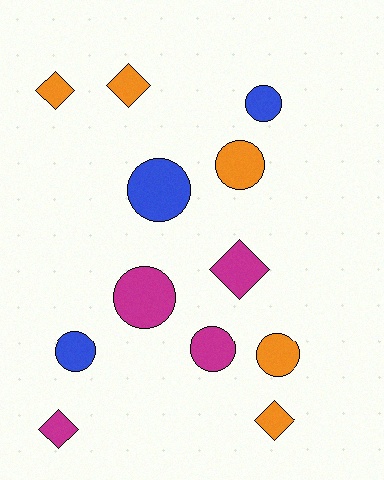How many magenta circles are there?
There are 2 magenta circles.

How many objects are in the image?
There are 12 objects.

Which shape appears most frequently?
Circle, with 7 objects.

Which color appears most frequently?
Orange, with 5 objects.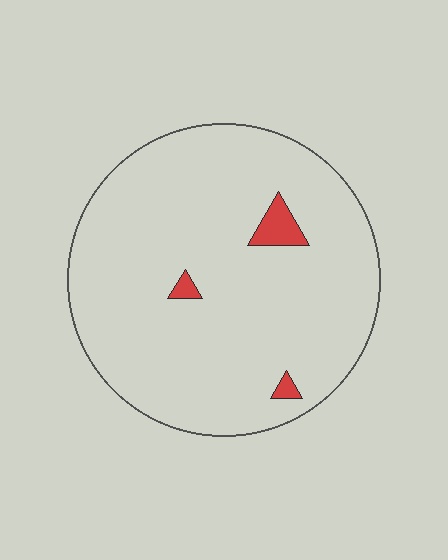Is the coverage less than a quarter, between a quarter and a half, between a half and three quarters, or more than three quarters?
Less than a quarter.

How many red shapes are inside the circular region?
3.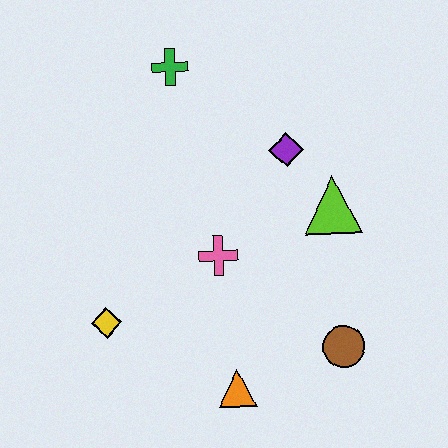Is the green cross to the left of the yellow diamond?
No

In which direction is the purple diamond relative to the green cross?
The purple diamond is to the right of the green cross.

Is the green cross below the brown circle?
No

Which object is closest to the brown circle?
The orange triangle is closest to the brown circle.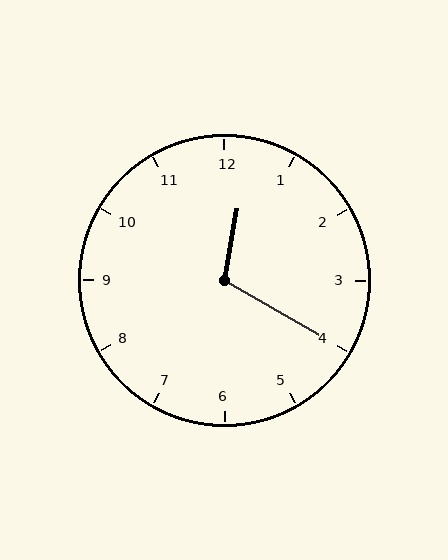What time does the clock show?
12:20.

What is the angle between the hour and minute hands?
Approximately 110 degrees.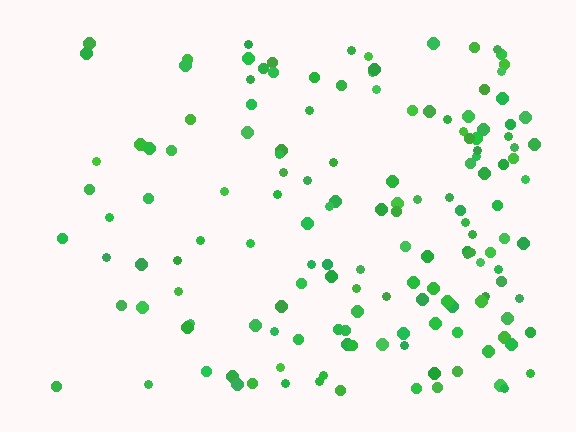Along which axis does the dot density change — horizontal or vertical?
Horizontal.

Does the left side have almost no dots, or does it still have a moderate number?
Still a moderate number, just noticeably fewer than the right.